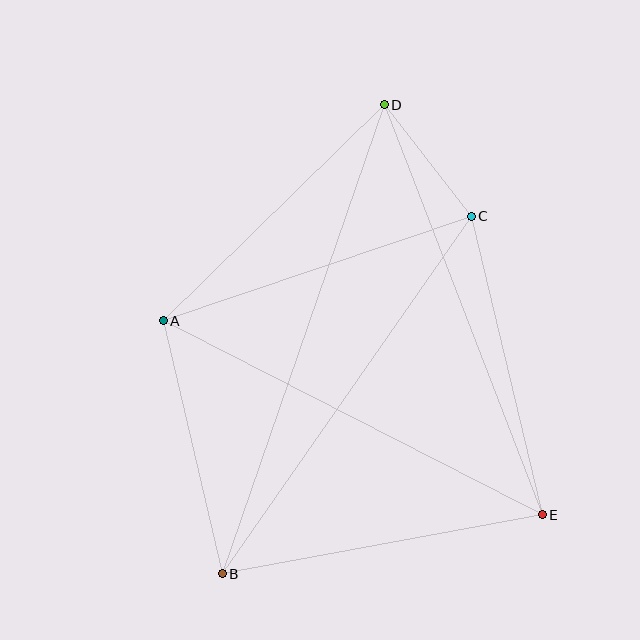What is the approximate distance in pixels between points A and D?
The distance between A and D is approximately 309 pixels.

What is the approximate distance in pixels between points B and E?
The distance between B and E is approximately 325 pixels.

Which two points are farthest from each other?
Points B and D are farthest from each other.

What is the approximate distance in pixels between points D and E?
The distance between D and E is approximately 439 pixels.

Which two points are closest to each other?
Points C and D are closest to each other.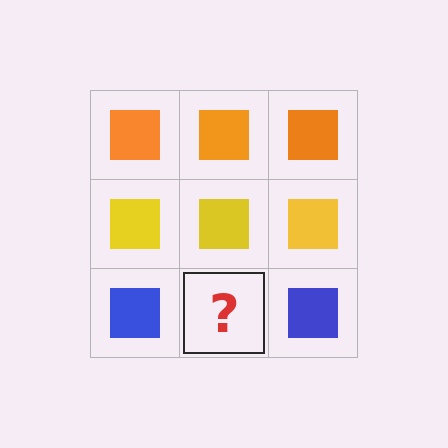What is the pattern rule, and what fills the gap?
The rule is that each row has a consistent color. The gap should be filled with a blue square.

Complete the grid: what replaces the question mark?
The question mark should be replaced with a blue square.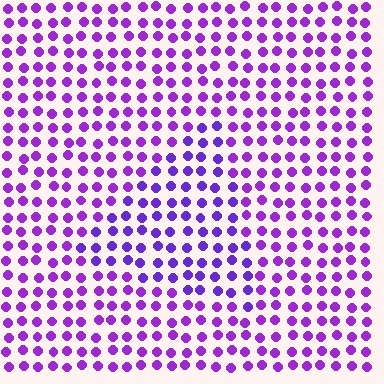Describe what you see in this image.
The image is filled with small purple elements in a uniform arrangement. A triangle-shaped region is visible where the elements are tinted to a slightly different hue, forming a subtle color boundary.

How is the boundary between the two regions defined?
The boundary is defined purely by a slight shift in hue (about 19 degrees). Spacing, size, and orientation are identical on both sides.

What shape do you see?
I see a triangle.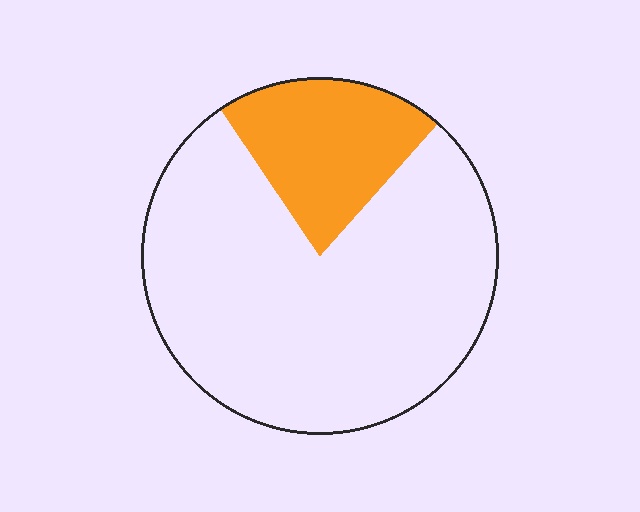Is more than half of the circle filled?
No.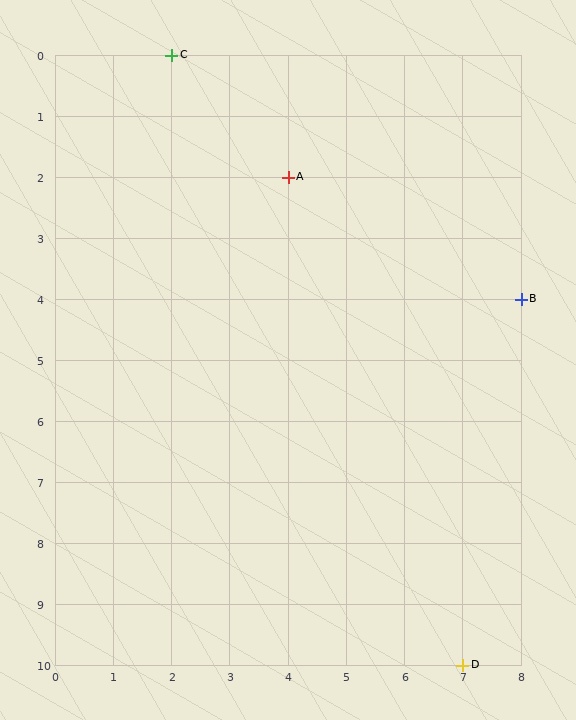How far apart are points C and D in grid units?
Points C and D are 5 columns and 10 rows apart (about 11.2 grid units diagonally).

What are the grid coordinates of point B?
Point B is at grid coordinates (8, 4).